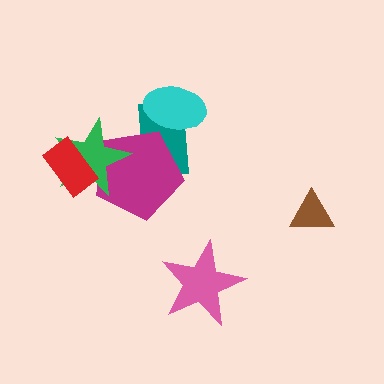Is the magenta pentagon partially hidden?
Yes, it is partially covered by another shape.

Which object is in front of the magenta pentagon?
The green star is in front of the magenta pentagon.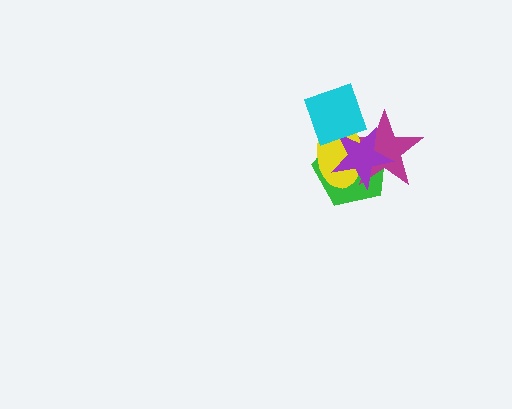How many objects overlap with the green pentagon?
4 objects overlap with the green pentagon.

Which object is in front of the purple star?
The cyan diamond is in front of the purple star.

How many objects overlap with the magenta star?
4 objects overlap with the magenta star.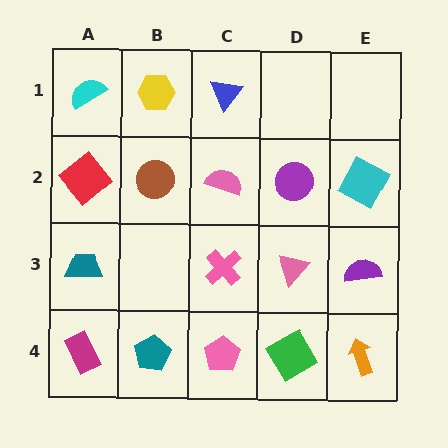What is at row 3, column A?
A teal trapezoid.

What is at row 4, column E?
An orange arrow.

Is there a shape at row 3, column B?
No, that cell is empty.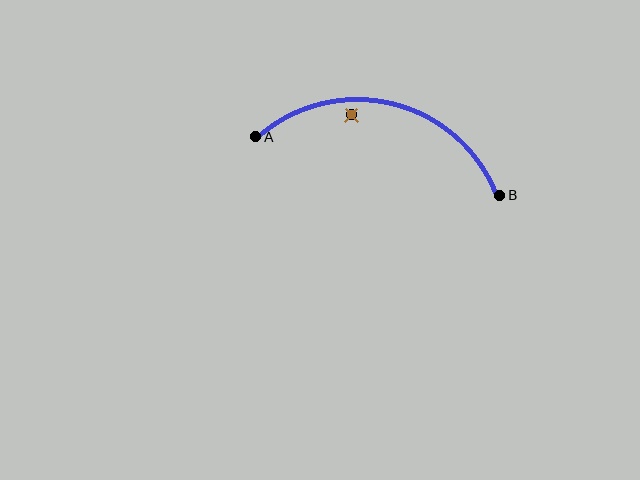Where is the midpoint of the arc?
The arc midpoint is the point on the curve farthest from the straight line joining A and B. It sits above that line.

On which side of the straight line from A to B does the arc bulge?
The arc bulges above the straight line connecting A and B.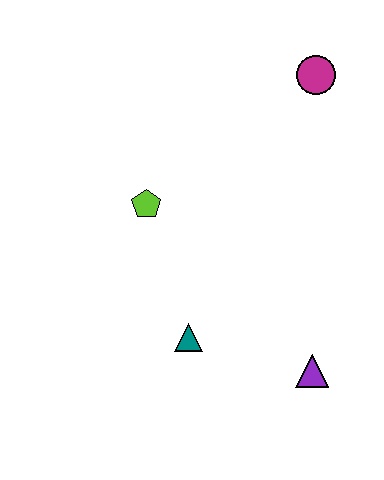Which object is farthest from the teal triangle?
The magenta circle is farthest from the teal triangle.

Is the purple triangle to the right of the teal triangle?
Yes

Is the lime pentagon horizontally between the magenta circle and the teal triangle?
No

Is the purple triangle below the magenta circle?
Yes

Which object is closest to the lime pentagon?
The teal triangle is closest to the lime pentagon.